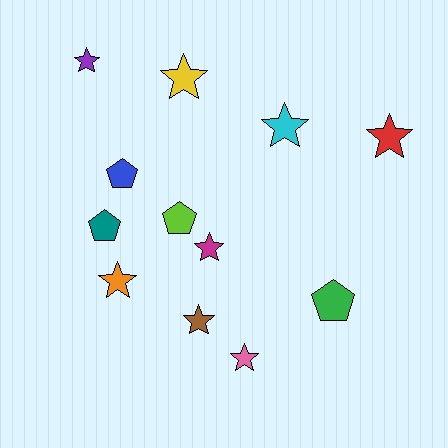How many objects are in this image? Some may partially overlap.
There are 12 objects.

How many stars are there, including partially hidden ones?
There are 8 stars.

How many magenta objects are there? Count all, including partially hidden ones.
There is 1 magenta object.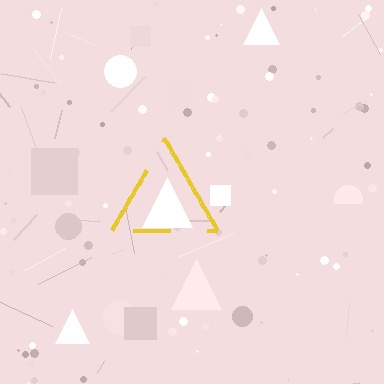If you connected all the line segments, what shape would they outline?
They would outline a triangle.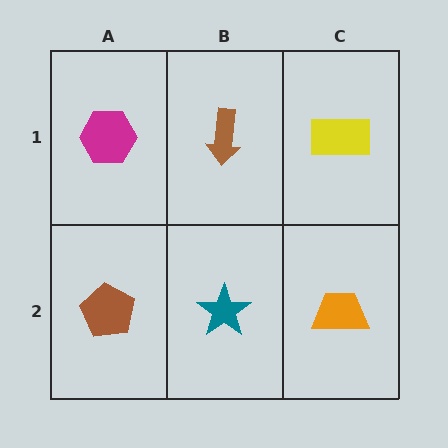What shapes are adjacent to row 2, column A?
A magenta hexagon (row 1, column A), a teal star (row 2, column B).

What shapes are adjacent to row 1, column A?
A brown pentagon (row 2, column A), a brown arrow (row 1, column B).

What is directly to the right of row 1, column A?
A brown arrow.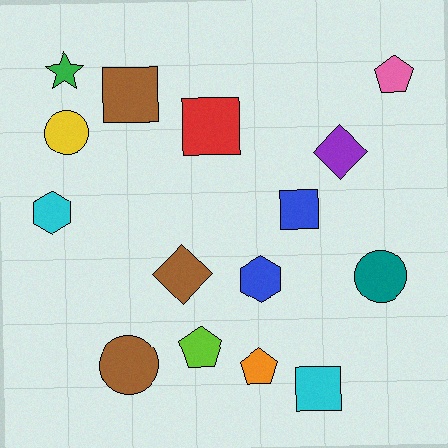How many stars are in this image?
There is 1 star.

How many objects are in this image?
There are 15 objects.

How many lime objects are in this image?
There is 1 lime object.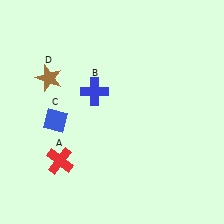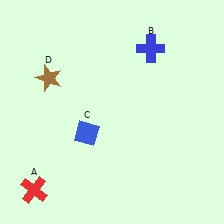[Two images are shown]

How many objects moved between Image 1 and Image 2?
3 objects moved between the two images.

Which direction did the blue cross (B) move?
The blue cross (B) moved right.